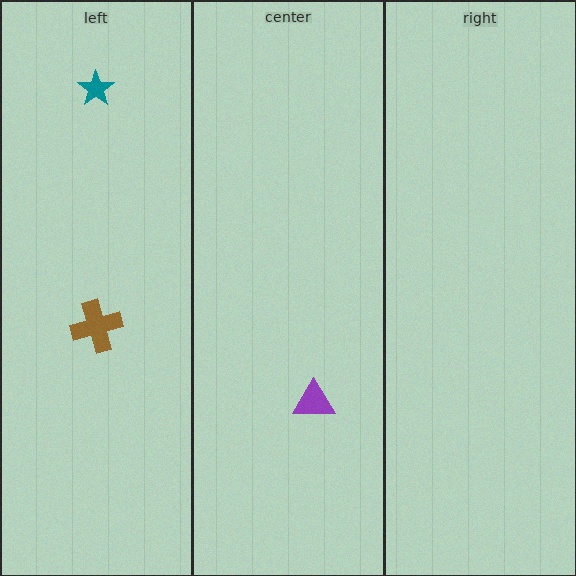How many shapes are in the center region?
1.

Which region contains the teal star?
The left region.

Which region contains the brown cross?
The left region.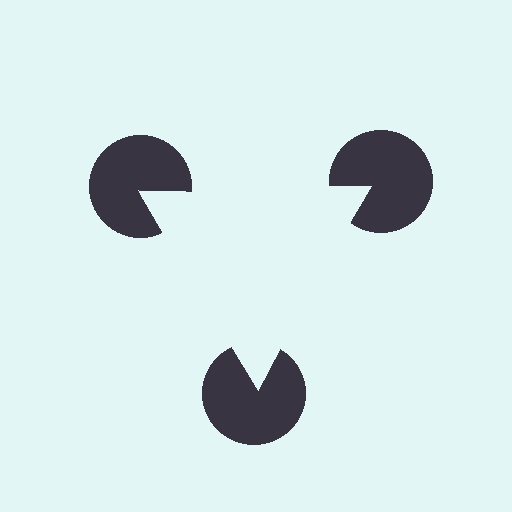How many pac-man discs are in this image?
There are 3 — one at each vertex of the illusory triangle.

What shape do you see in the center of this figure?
An illusory triangle — its edges are inferred from the aligned wedge cuts in the pac-man discs, not physically drawn.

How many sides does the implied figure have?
3 sides.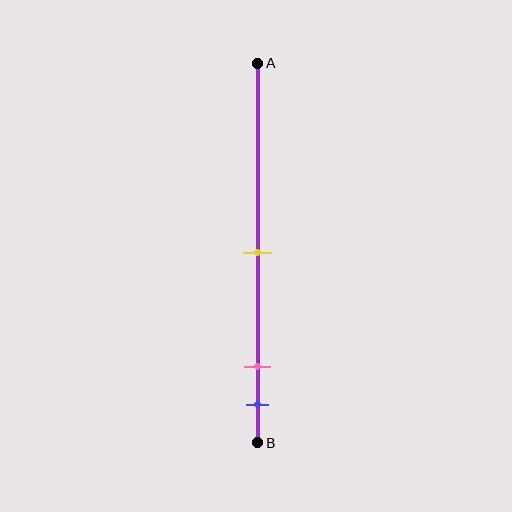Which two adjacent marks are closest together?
The pink and blue marks are the closest adjacent pair.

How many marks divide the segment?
There are 3 marks dividing the segment.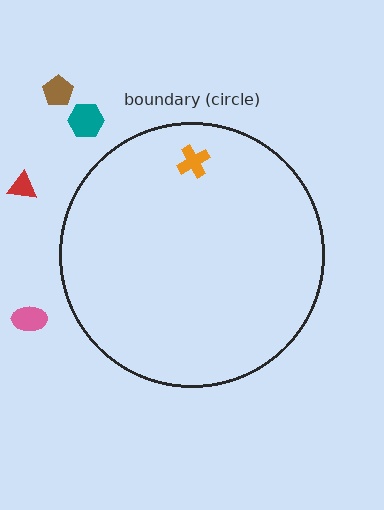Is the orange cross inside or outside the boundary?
Inside.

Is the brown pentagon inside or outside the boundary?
Outside.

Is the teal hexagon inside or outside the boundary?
Outside.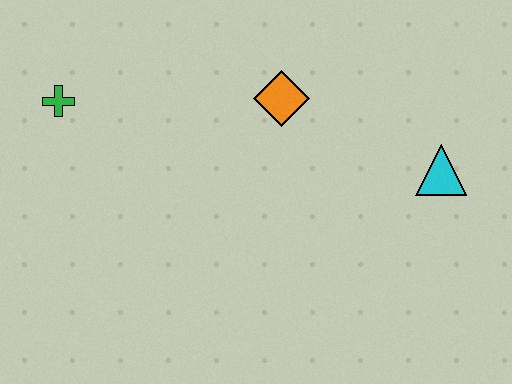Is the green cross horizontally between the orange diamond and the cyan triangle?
No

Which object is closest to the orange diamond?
The cyan triangle is closest to the orange diamond.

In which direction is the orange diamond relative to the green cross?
The orange diamond is to the right of the green cross.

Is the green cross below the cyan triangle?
No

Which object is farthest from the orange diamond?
The green cross is farthest from the orange diamond.